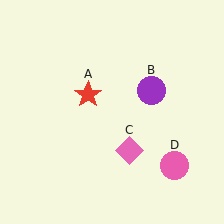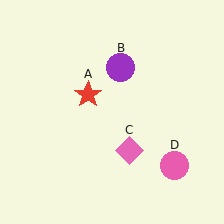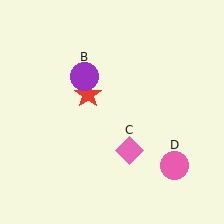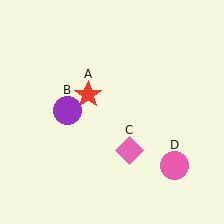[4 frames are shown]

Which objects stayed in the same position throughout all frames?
Red star (object A) and pink diamond (object C) and pink circle (object D) remained stationary.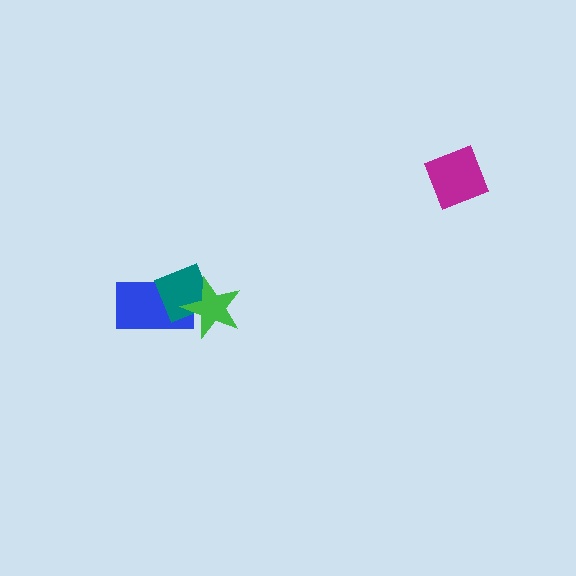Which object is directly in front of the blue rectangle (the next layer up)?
The teal diamond is directly in front of the blue rectangle.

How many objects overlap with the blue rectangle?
2 objects overlap with the blue rectangle.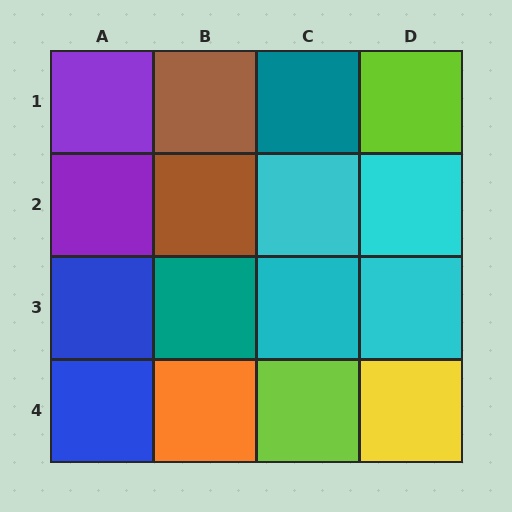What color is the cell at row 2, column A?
Purple.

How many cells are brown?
2 cells are brown.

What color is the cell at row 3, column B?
Teal.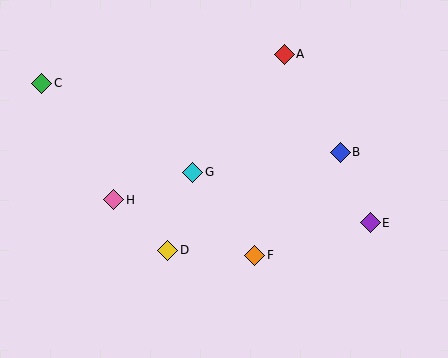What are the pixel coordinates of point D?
Point D is at (168, 250).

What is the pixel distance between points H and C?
The distance between H and C is 137 pixels.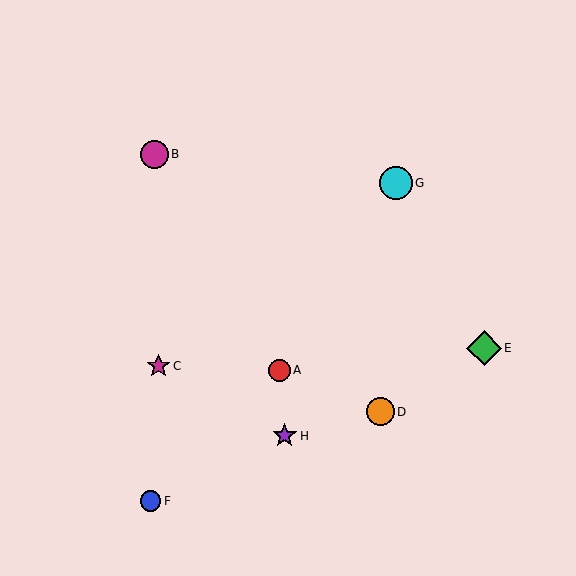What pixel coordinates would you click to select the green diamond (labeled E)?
Click at (484, 348) to select the green diamond E.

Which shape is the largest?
The green diamond (labeled E) is the largest.